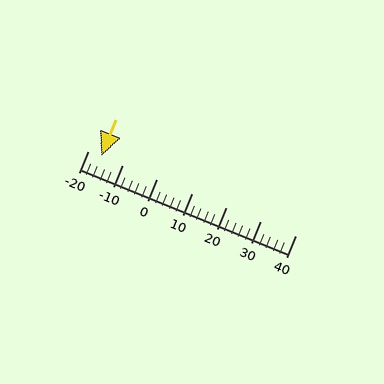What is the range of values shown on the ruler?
The ruler shows values from -20 to 40.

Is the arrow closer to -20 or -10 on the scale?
The arrow is closer to -20.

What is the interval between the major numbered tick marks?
The major tick marks are spaced 10 units apart.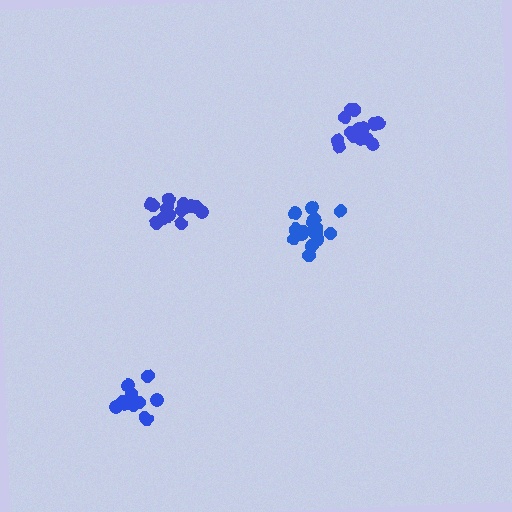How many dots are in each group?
Group 1: 12 dots, Group 2: 15 dots, Group 3: 15 dots, Group 4: 18 dots (60 total).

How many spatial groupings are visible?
There are 4 spatial groupings.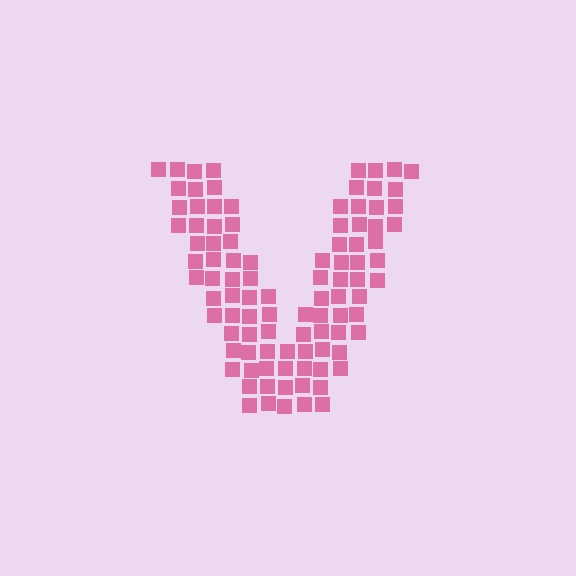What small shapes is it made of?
It is made of small squares.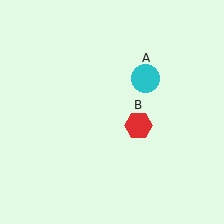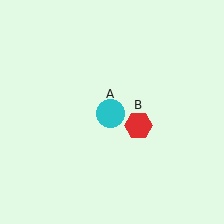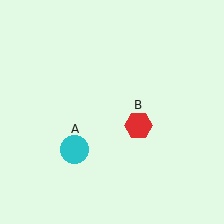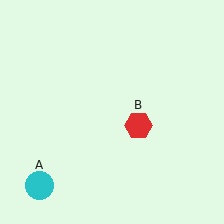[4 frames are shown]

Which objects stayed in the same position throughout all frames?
Red hexagon (object B) remained stationary.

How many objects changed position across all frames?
1 object changed position: cyan circle (object A).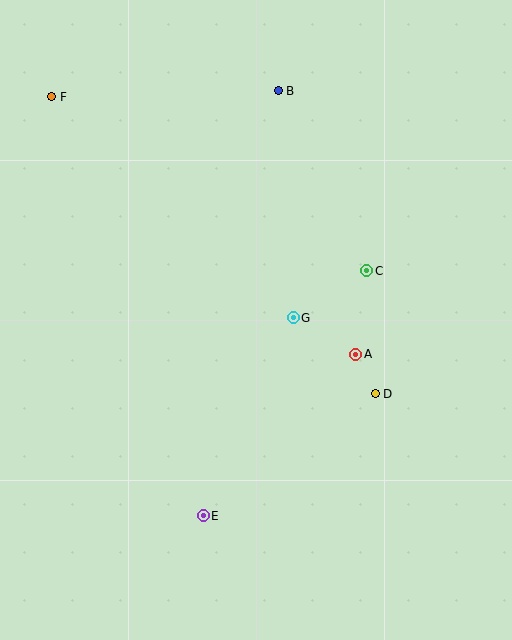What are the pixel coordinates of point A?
Point A is at (356, 354).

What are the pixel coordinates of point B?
Point B is at (278, 91).